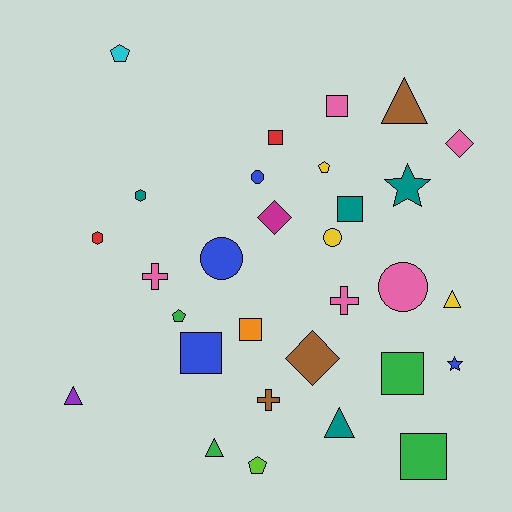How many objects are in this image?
There are 30 objects.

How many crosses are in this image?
There are 3 crosses.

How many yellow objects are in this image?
There are 3 yellow objects.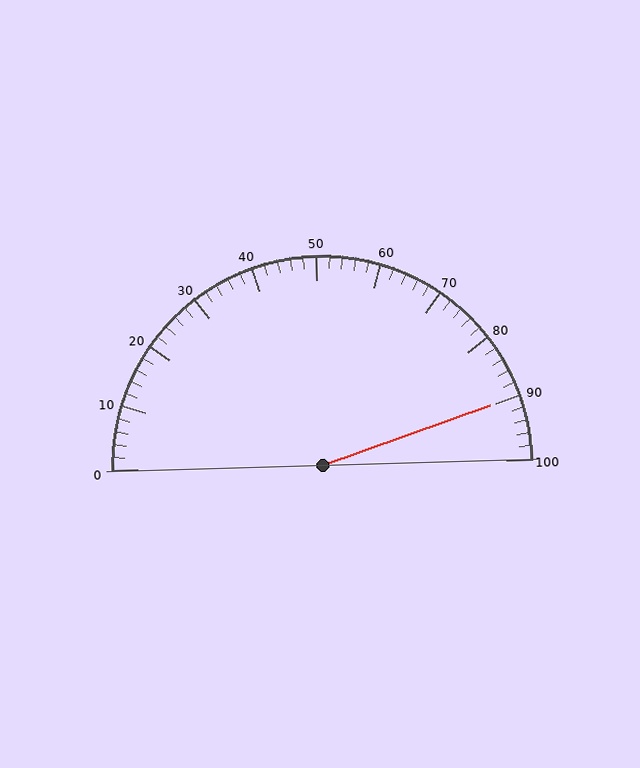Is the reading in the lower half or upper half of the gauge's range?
The reading is in the upper half of the range (0 to 100).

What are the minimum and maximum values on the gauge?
The gauge ranges from 0 to 100.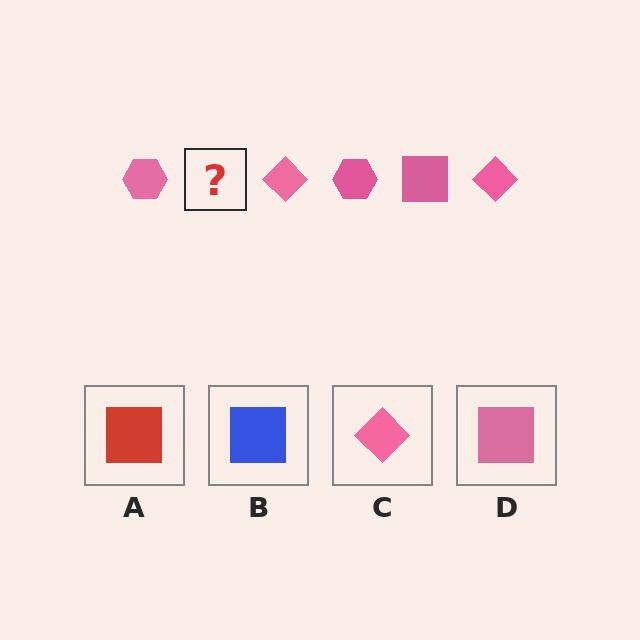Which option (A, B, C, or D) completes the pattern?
D.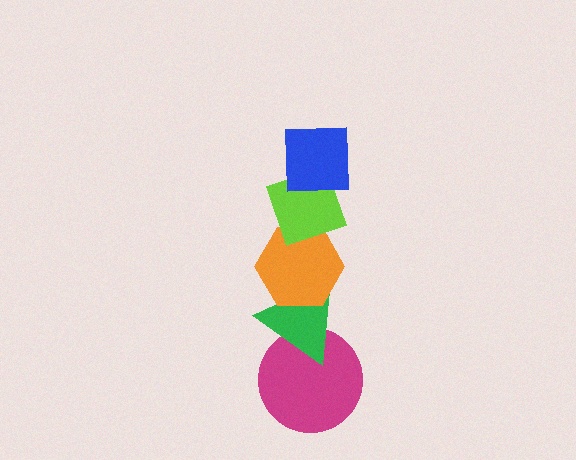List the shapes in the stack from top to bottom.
From top to bottom: the blue square, the lime diamond, the orange hexagon, the green triangle, the magenta circle.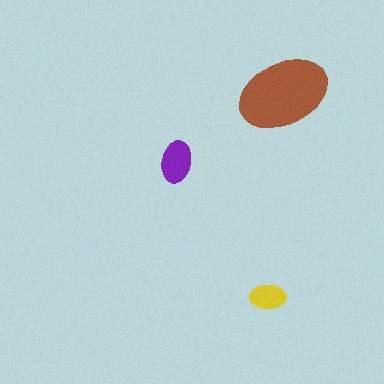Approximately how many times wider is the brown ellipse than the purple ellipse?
About 2 times wider.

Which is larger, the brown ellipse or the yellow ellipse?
The brown one.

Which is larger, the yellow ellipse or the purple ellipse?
The purple one.